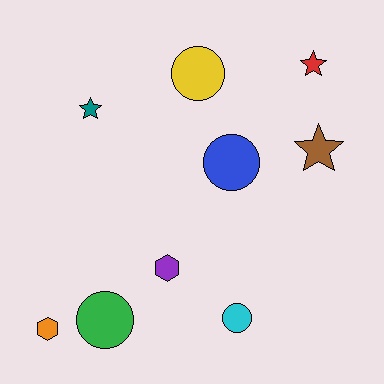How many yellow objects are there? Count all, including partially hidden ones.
There is 1 yellow object.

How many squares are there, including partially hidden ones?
There are no squares.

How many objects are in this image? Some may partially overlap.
There are 9 objects.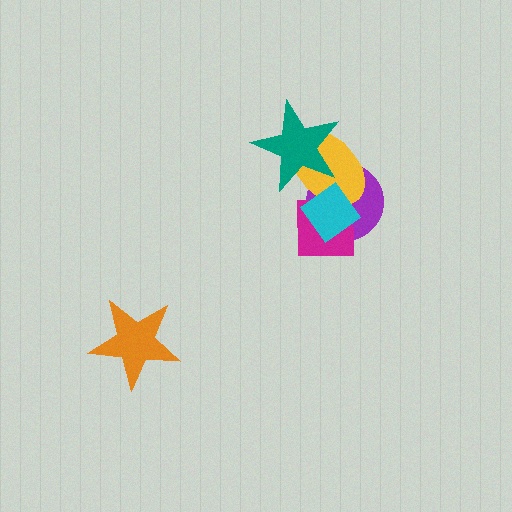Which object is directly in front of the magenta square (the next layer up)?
The yellow ellipse is directly in front of the magenta square.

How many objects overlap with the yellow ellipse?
4 objects overlap with the yellow ellipse.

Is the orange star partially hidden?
No, no other shape covers it.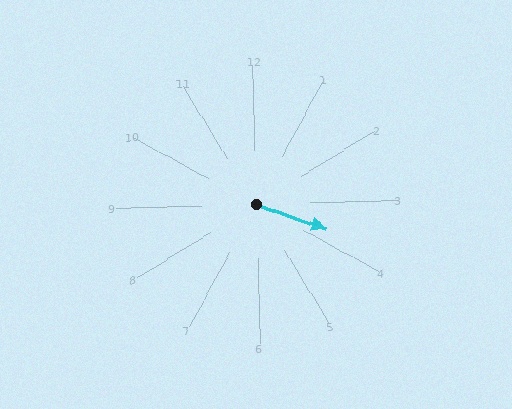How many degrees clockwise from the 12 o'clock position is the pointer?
Approximately 111 degrees.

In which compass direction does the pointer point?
East.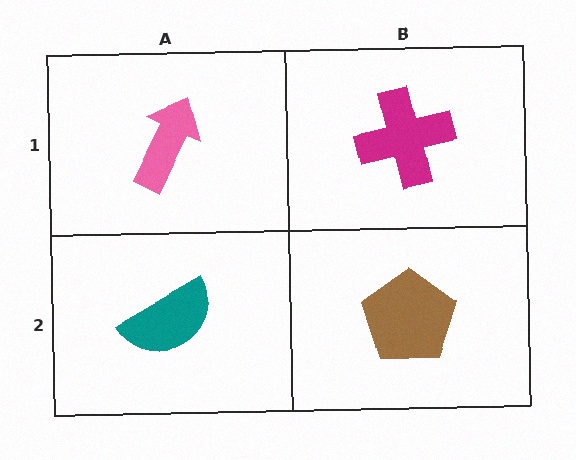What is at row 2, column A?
A teal semicircle.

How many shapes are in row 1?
2 shapes.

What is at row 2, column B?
A brown pentagon.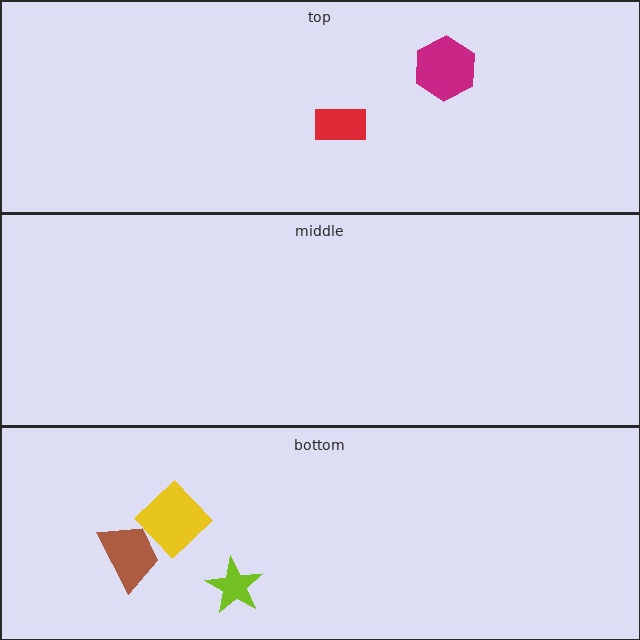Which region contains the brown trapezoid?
The bottom region.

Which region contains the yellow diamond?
The bottom region.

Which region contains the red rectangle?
The top region.